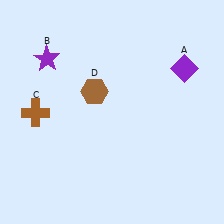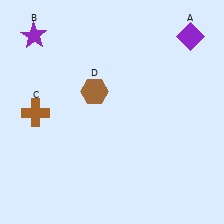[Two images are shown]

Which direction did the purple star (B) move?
The purple star (B) moved up.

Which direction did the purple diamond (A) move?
The purple diamond (A) moved up.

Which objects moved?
The objects that moved are: the purple diamond (A), the purple star (B).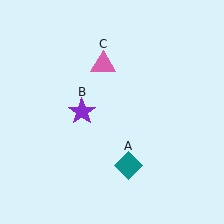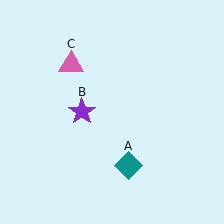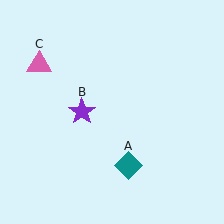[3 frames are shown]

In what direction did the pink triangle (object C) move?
The pink triangle (object C) moved left.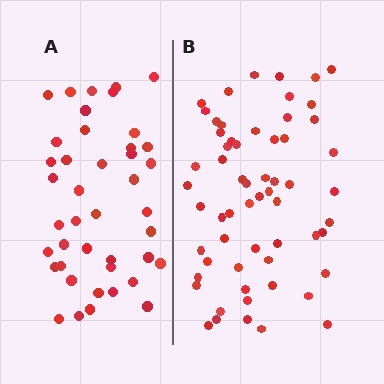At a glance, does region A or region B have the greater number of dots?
Region B (the right region) has more dots.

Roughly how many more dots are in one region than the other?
Region B has approximately 20 more dots than region A.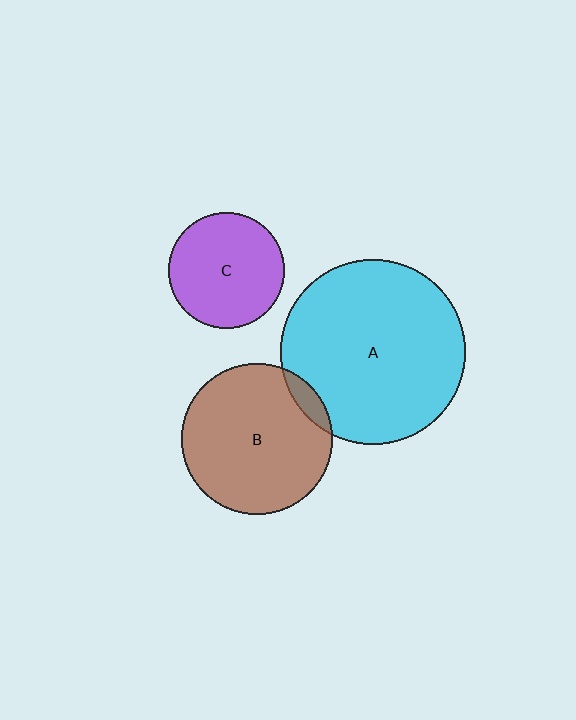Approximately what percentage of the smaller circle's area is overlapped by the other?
Approximately 5%.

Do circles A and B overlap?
Yes.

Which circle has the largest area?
Circle A (cyan).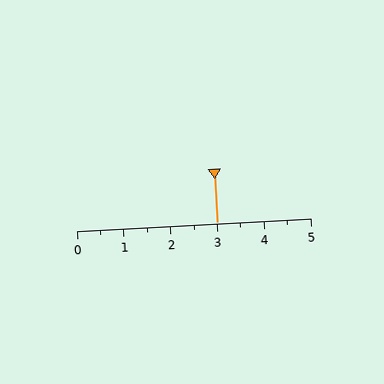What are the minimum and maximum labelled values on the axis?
The axis runs from 0 to 5.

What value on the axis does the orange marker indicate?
The marker indicates approximately 3.